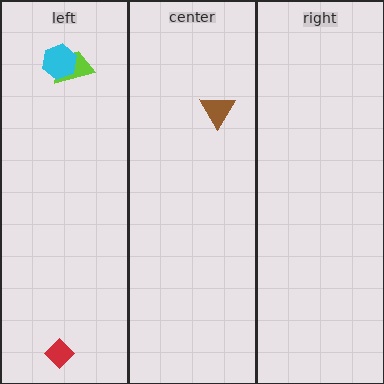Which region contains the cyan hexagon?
The left region.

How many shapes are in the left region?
3.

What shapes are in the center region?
The brown triangle.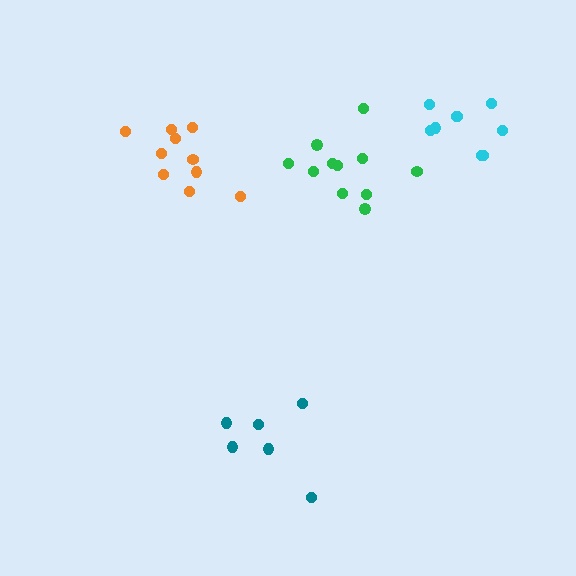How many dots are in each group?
Group 1: 6 dots, Group 2: 11 dots, Group 3: 9 dots, Group 4: 10 dots (36 total).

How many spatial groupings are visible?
There are 4 spatial groupings.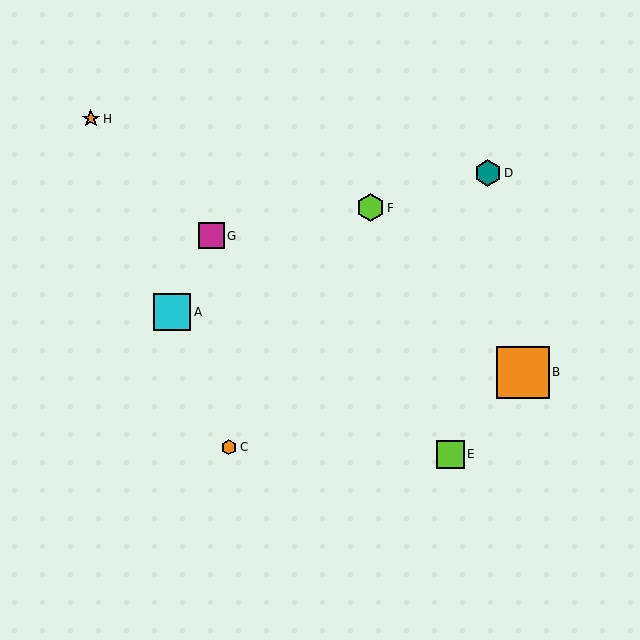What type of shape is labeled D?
Shape D is a teal hexagon.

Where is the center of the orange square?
The center of the orange square is at (523, 372).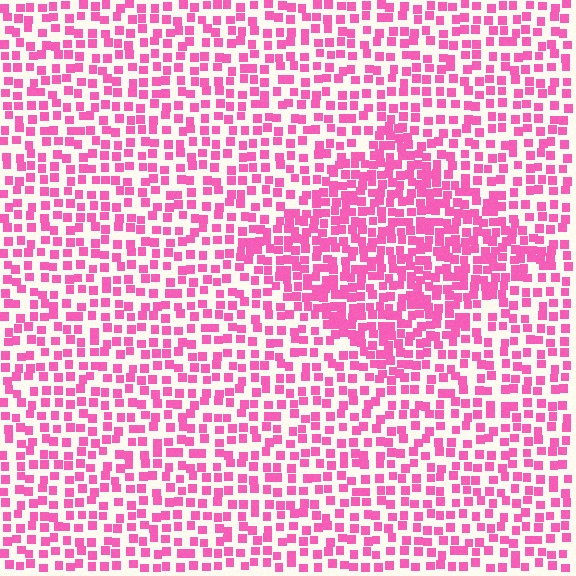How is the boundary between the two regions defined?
The boundary is defined by a change in element density (approximately 1.7x ratio). All elements are the same color, size, and shape.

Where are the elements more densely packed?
The elements are more densely packed inside the diamond boundary.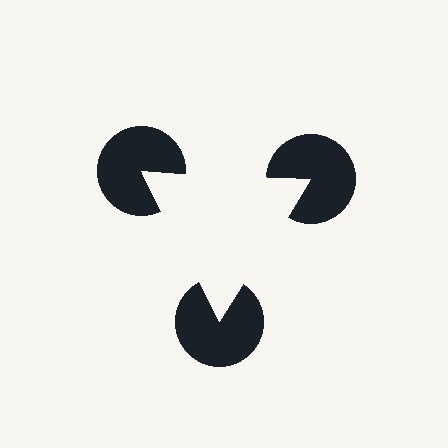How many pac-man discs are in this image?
There are 3 — one at each vertex of the illusory triangle.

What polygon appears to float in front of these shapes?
An illusory triangle — its edges are inferred from the aligned wedge cuts in the pac-man discs, not physically drawn.